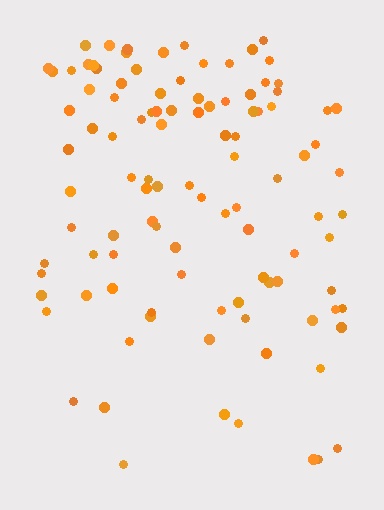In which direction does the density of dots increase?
From bottom to top, with the top side densest.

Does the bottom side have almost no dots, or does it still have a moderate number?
Still a moderate number, just noticeably fewer than the top.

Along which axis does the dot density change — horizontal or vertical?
Vertical.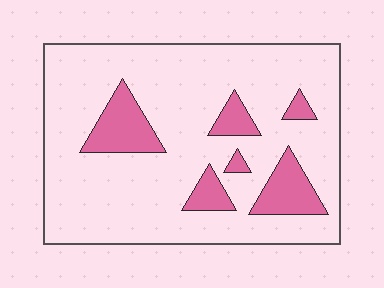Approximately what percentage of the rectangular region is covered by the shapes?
Approximately 15%.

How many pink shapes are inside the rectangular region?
6.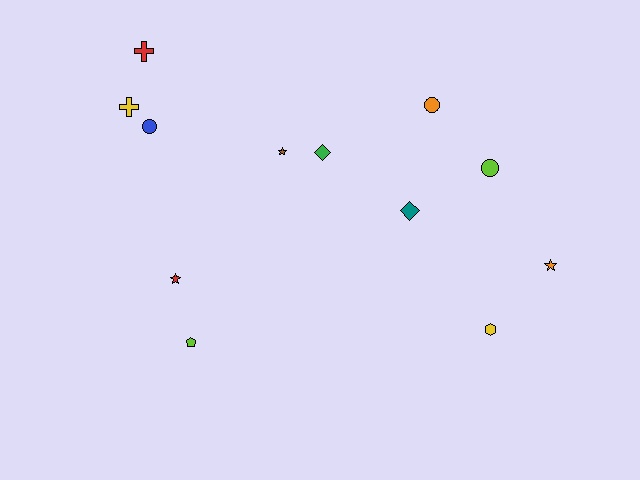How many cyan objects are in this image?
There are no cyan objects.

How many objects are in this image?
There are 12 objects.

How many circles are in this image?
There are 3 circles.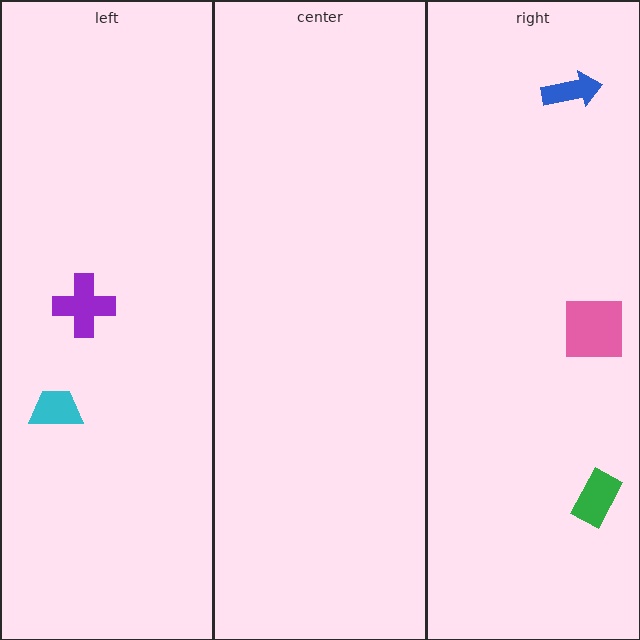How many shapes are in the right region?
3.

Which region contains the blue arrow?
The right region.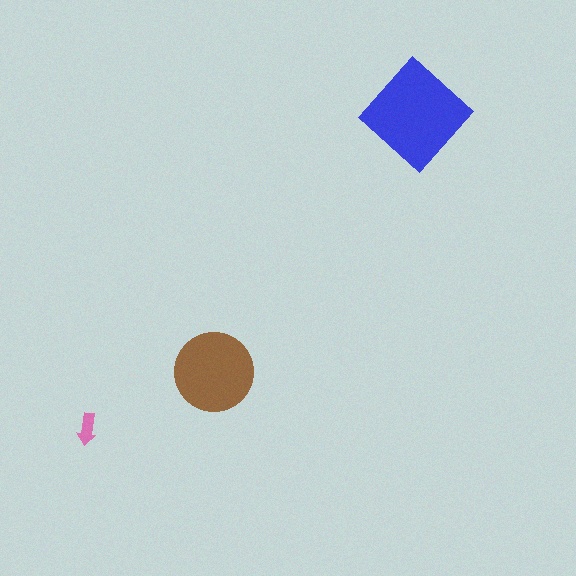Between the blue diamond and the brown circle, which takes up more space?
The blue diamond.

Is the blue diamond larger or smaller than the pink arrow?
Larger.